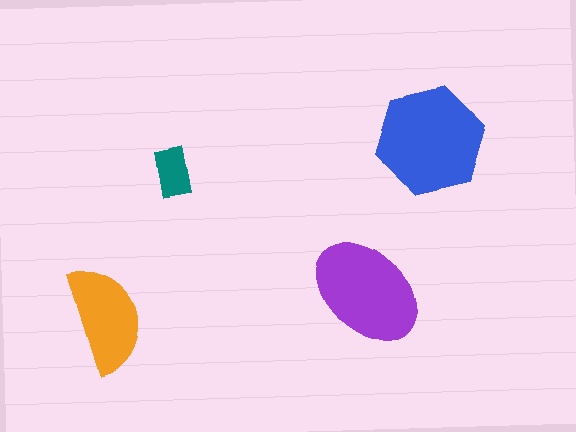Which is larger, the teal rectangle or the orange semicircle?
The orange semicircle.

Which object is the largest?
The blue hexagon.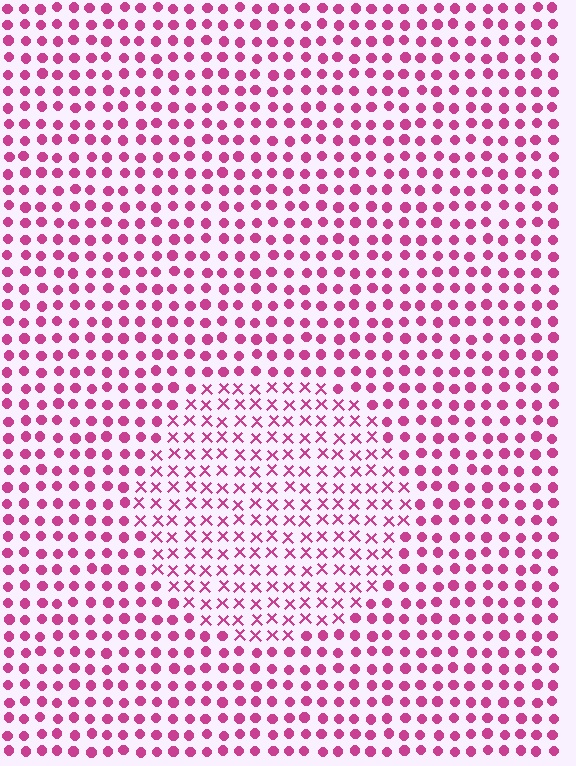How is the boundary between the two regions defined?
The boundary is defined by a change in element shape: X marks inside vs. circles outside. All elements share the same color and spacing.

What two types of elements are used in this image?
The image uses X marks inside the circle region and circles outside it.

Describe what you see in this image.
The image is filled with small magenta elements arranged in a uniform grid. A circle-shaped region contains X marks, while the surrounding area contains circles. The boundary is defined purely by the change in element shape.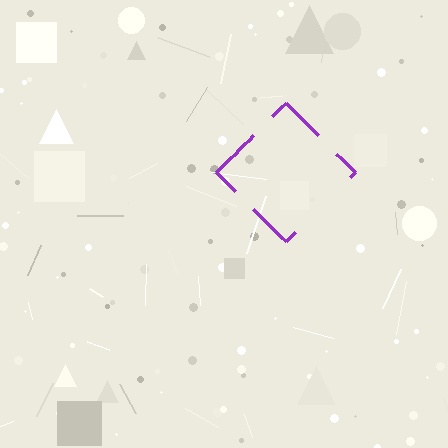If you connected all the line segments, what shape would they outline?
They would outline a diamond.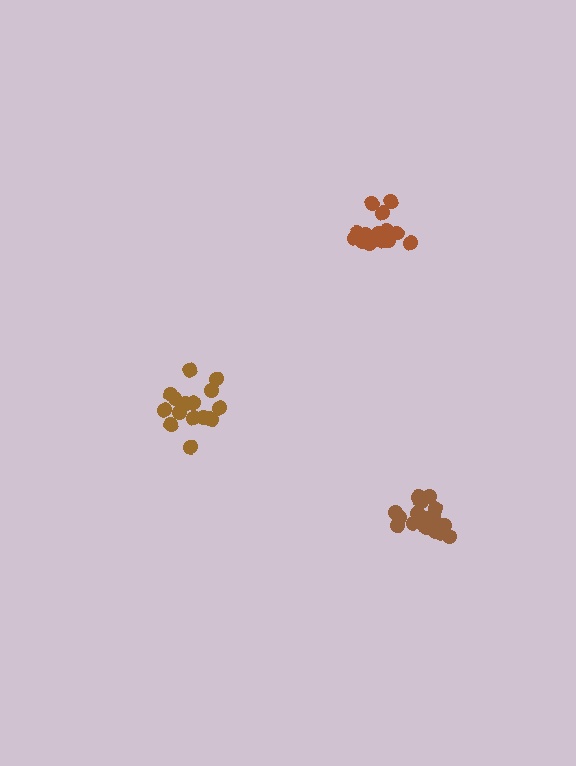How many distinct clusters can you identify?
There are 3 distinct clusters.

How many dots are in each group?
Group 1: 18 dots, Group 2: 16 dots, Group 3: 16 dots (50 total).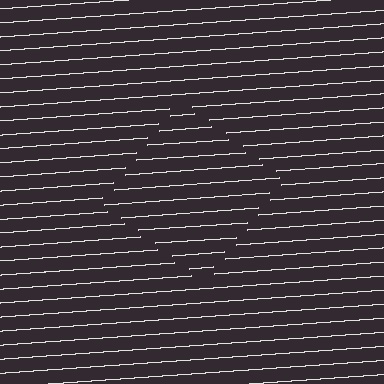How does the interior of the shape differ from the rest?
The interior of the shape contains the same grating, shifted by half a period — the contour is defined by the phase discontinuity where line-ends from the inner and outer gratings abut.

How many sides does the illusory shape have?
4 sides — the line-ends trace a square.